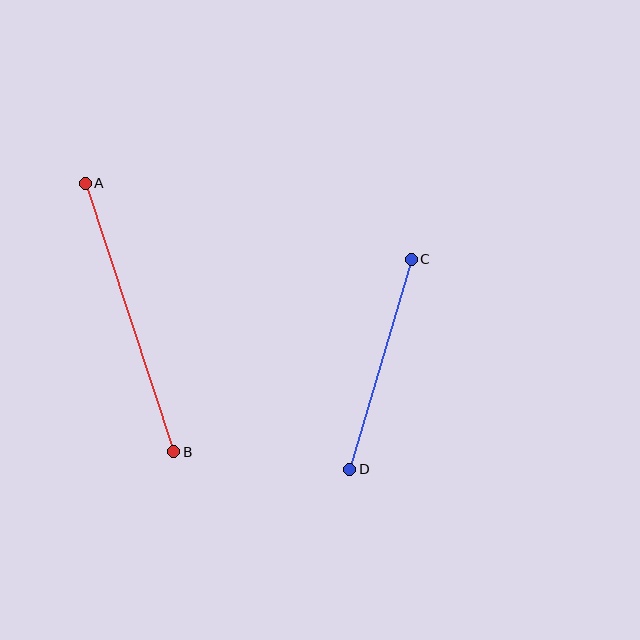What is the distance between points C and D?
The distance is approximately 219 pixels.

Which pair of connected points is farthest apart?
Points A and B are farthest apart.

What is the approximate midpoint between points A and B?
The midpoint is at approximately (130, 318) pixels.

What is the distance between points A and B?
The distance is approximately 283 pixels.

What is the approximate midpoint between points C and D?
The midpoint is at approximately (380, 364) pixels.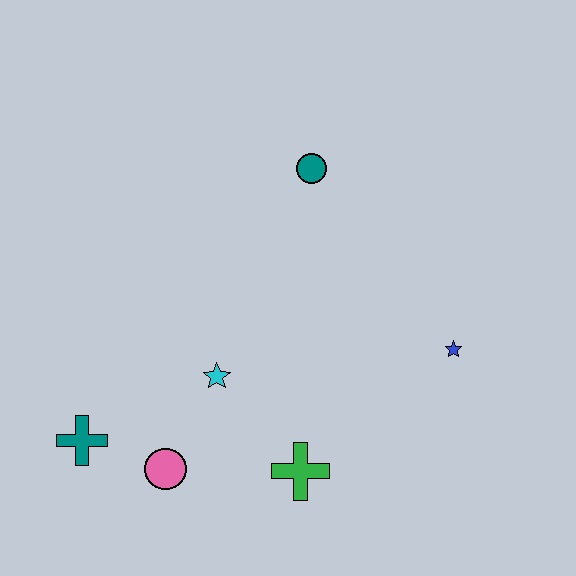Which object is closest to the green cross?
The cyan star is closest to the green cross.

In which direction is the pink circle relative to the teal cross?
The pink circle is to the right of the teal cross.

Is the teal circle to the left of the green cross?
No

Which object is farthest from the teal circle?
The teal cross is farthest from the teal circle.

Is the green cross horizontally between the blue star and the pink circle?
Yes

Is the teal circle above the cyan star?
Yes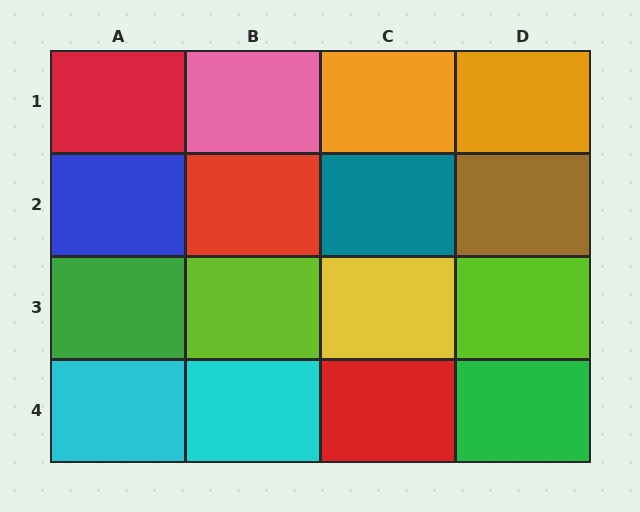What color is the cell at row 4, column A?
Cyan.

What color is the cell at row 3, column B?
Lime.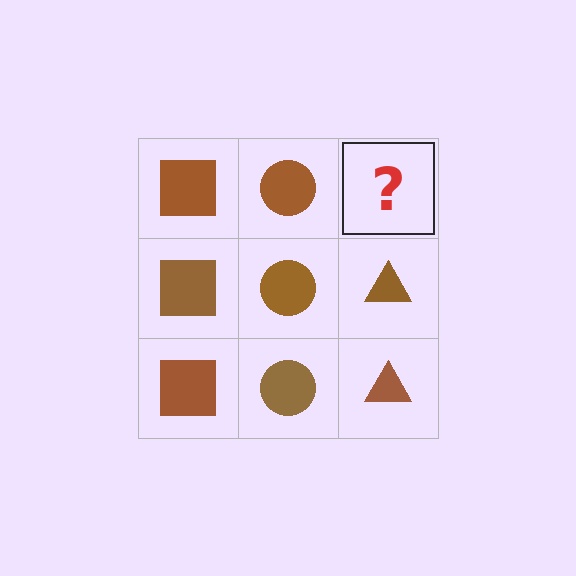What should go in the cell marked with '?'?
The missing cell should contain a brown triangle.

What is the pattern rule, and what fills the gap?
The rule is that each column has a consistent shape. The gap should be filled with a brown triangle.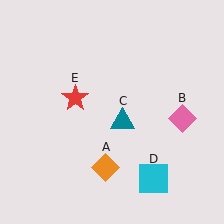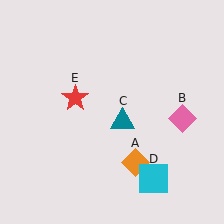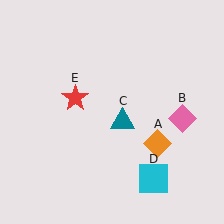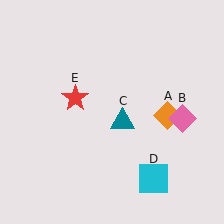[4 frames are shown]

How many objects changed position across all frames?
1 object changed position: orange diamond (object A).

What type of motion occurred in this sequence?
The orange diamond (object A) rotated counterclockwise around the center of the scene.